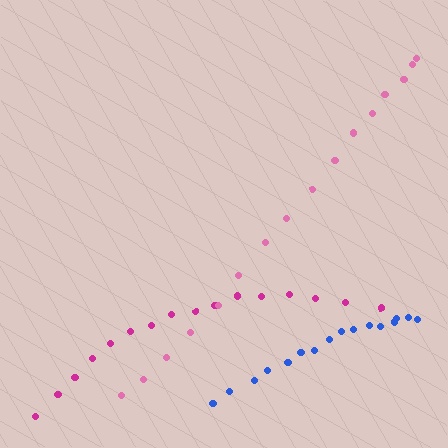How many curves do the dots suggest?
There are 3 distinct paths.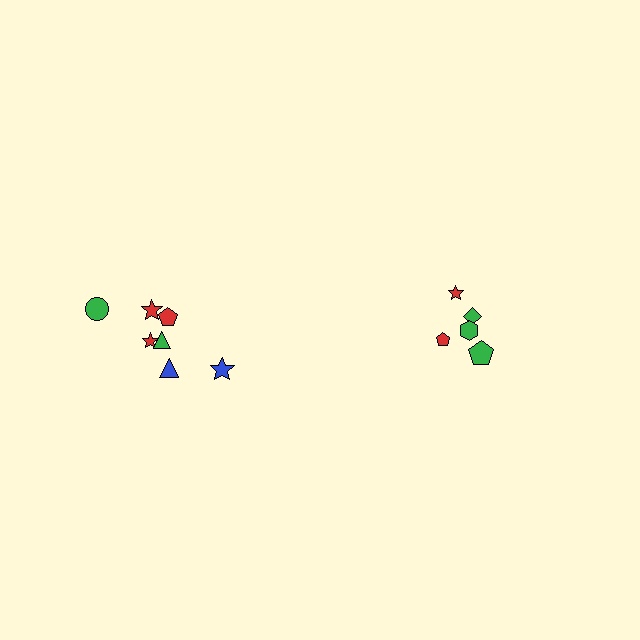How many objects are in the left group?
There are 7 objects.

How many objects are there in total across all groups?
There are 12 objects.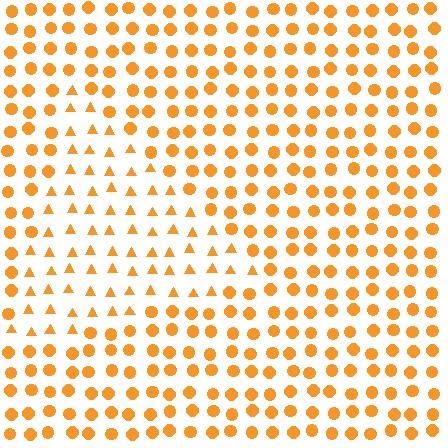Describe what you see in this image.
The image is filled with small orange elements arranged in a uniform grid. A triangle-shaped region contains triangles, while the surrounding area contains circles. The boundary is defined purely by the change in element shape.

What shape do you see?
I see a triangle.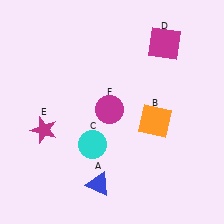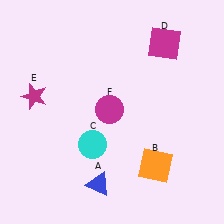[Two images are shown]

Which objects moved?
The objects that moved are: the orange square (B), the magenta star (E).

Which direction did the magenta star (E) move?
The magenta star (E) moved up.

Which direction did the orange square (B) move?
The orange square (B) moved down.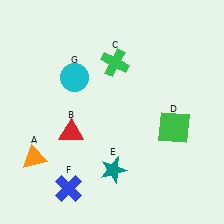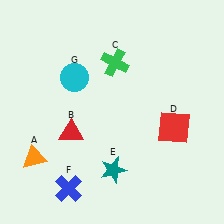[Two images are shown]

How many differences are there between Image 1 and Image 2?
There is 1 difference between the two images.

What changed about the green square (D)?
In Image 1, D is green. In Image 2, it changed to red.